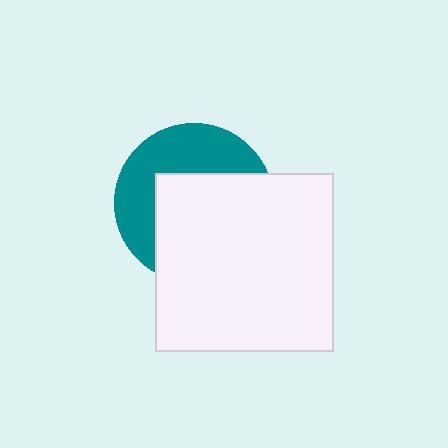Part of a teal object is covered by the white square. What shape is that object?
It is a circle.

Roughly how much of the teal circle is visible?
A small part of it is visible (roughly 43%).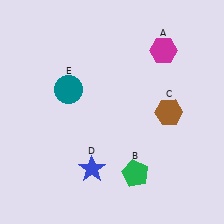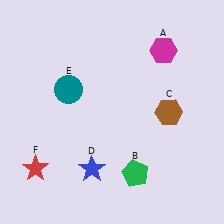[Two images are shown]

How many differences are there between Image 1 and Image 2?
There is 1 difference between the two images.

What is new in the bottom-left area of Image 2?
A red star (F) was added in the bottom-left area of Image 2.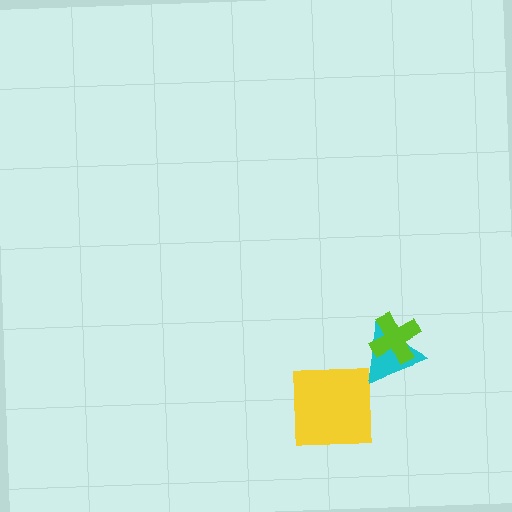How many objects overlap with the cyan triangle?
1 object overlaps with the cyan triangle.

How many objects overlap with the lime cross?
1 object overlaps with the lime cross.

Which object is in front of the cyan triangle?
The lime cross is in front of the cyan triangle.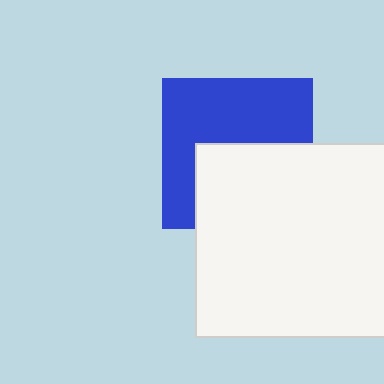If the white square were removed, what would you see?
You would see the complete blue square.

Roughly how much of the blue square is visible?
About half of it is visible (roughly 56%).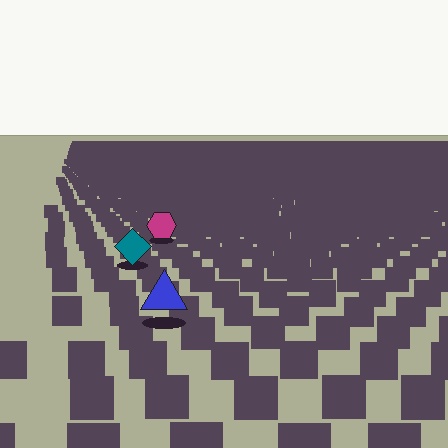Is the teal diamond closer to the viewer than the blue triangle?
No. The blue triangle is closer — you can tell from the texture gradient: the ground texture is coarser near it.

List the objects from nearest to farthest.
From nearest to farthest: the blue triangle, the teal diamond, the magenta hexagon.